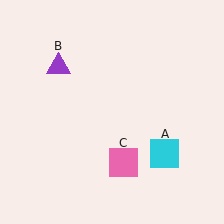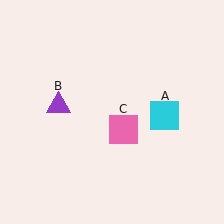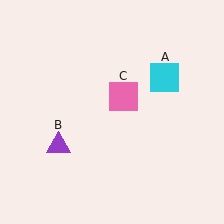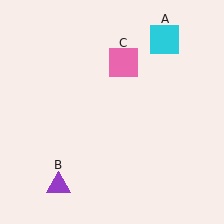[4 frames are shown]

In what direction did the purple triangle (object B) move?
The purple triangle (object B) moved down.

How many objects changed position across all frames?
3 objects changed position: cyan square (object A), purple triangle (object B), pink square (object C).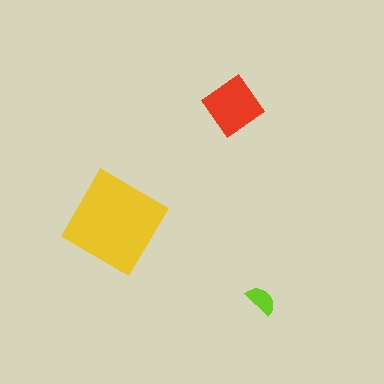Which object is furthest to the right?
The lime semicircle is rightmost.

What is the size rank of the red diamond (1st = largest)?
2nd.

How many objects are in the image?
There are 3 objects in the image.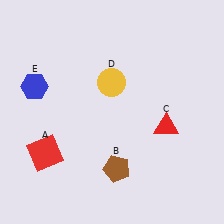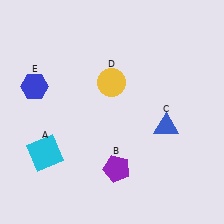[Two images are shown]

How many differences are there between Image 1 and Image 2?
There are 3 differences between the two images.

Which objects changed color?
A changed from red to cyan. B changed from brown to purple. C changed from red to blue.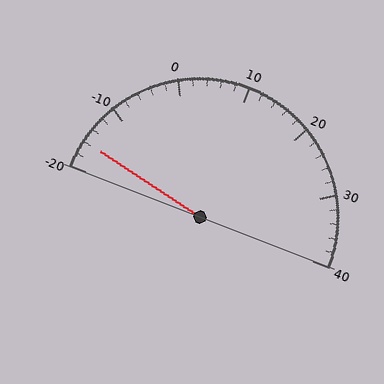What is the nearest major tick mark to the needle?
The nearest major tick mark is -20.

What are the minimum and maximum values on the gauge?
The gauge ranges from -20 to 40.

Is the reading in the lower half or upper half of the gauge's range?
The reading is in the lower half of the range (-20 to 40).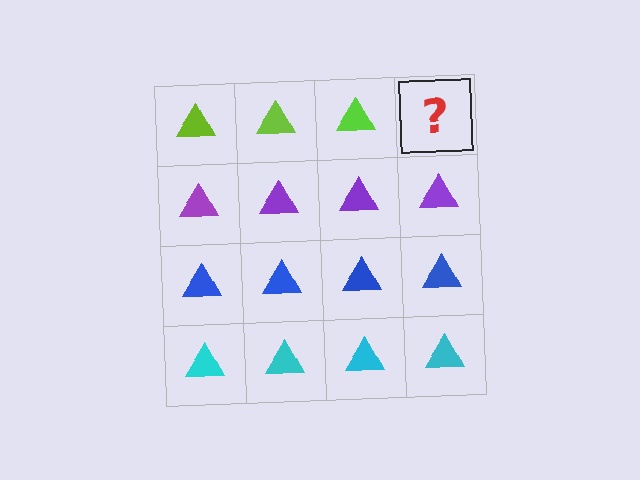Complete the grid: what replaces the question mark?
The question mark should be replaced with a lime triangle.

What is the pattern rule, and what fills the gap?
The rule is that each row has a consistent color. The gap should be filled with a lime triangle.